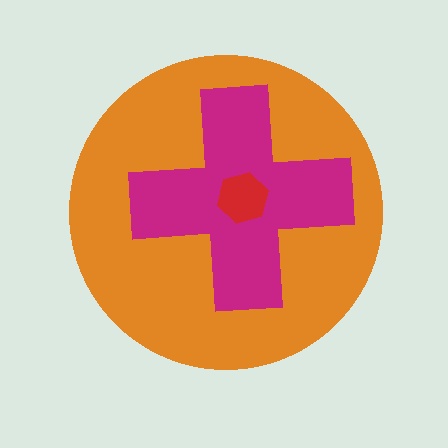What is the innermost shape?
The red hexagon.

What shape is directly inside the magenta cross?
The red hexagon.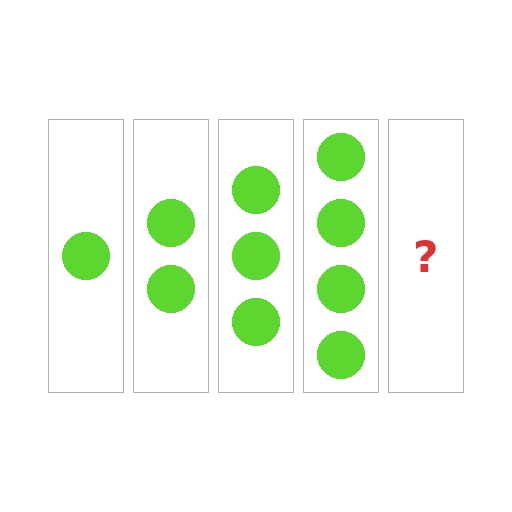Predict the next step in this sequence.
The next step is 5 circles.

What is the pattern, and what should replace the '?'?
The pattern is that each step adds one more circle. The '?' should be 5 circles.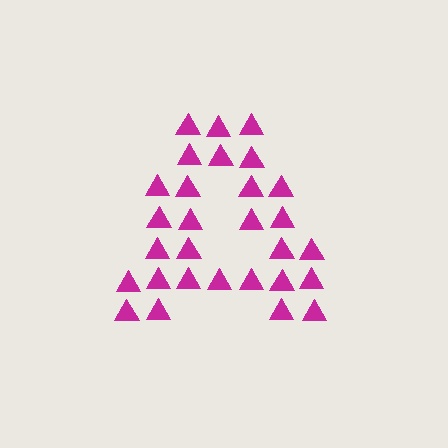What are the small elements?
The small elements are triangles.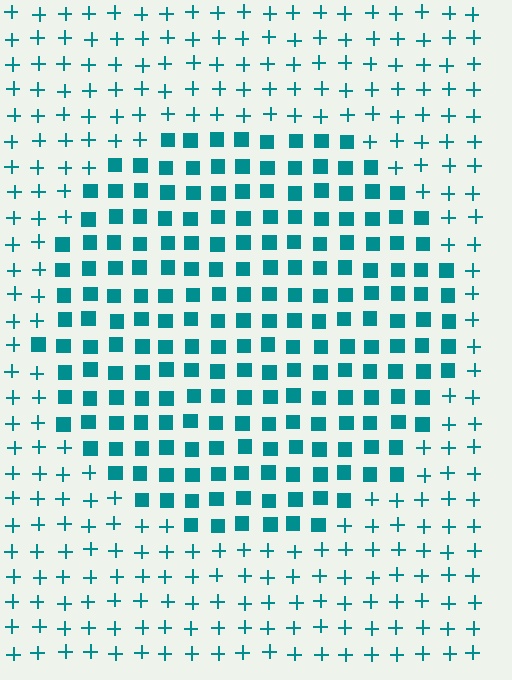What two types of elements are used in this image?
The image uses squares inside the circle region and plus signs outside it.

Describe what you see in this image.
The image is filled with small teal elements arranged in a uniform grid. A circle-shaped region contains squares, while the surrounding area contains plus signs. The boundary is defined purely by the change in element shape.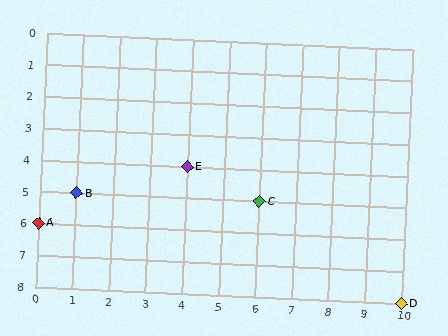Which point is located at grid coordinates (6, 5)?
Point C is at (6, 5).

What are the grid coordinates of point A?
Point A is at grid coordinates (0, 6).